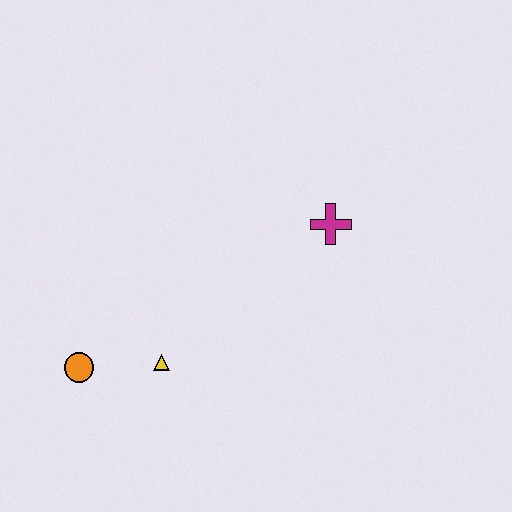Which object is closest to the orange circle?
The yellow triangle is closest to the orange circle.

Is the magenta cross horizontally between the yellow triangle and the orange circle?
No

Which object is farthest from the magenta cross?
The orange circle is farthest from the magenta cross.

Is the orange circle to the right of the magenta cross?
No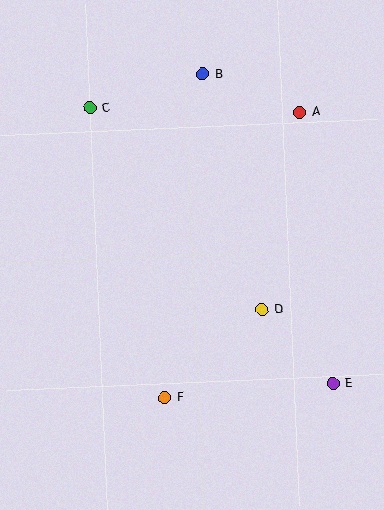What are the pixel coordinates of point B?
Point B is at (203, 74).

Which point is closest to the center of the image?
Point D at (262, 310) is closest to the center.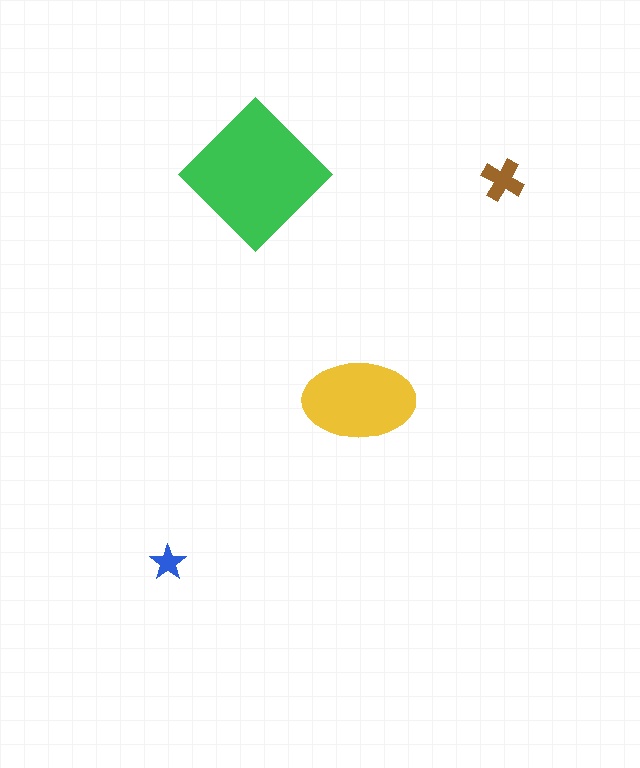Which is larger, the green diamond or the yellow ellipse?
The green diamond.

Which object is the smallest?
The blue star.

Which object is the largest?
The green diamond.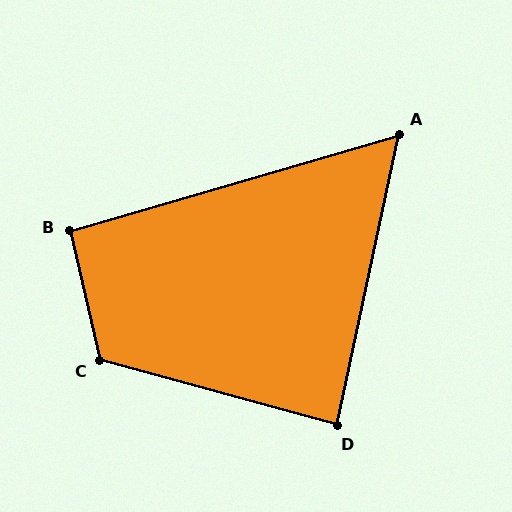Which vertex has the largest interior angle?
C, at approximately 118 degrees.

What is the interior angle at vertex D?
Approximately 87 degrees (approximately right).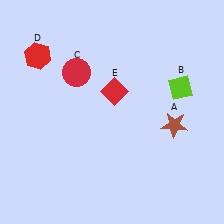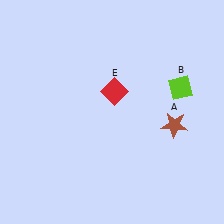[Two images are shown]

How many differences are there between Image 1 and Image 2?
There are 2 differences between the two images.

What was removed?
The red circle (C), the red hexagon (D) were removed in Image 2.